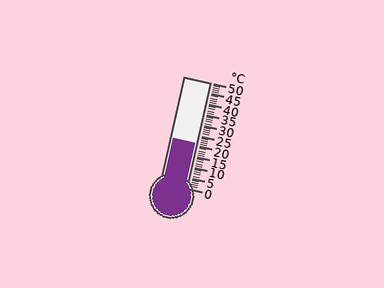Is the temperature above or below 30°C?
The temperature is below 30°C.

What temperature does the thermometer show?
The thermometer shows approximately 21°C.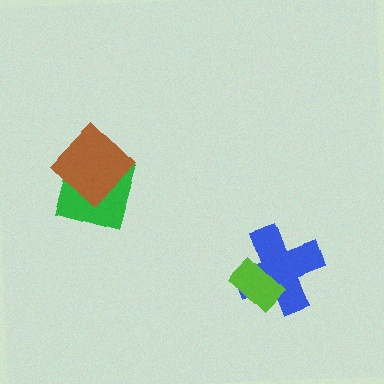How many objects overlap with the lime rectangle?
1 object overlaps with the lime rectangle.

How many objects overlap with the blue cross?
1 object overlaps with the blue cross.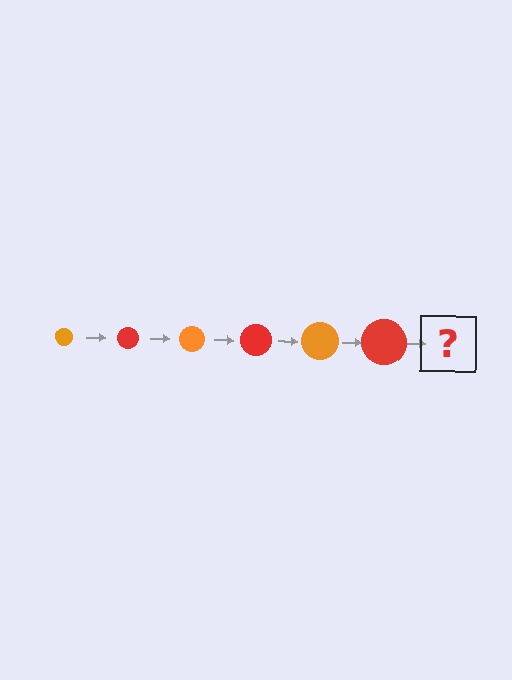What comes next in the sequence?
The next element should be an orange circle, larger than the previous one.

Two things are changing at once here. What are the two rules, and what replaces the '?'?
The two rules are that the circle grows larger each step and the color cycles through orange and red. The '?' should be an orange circle, larger than the previous one.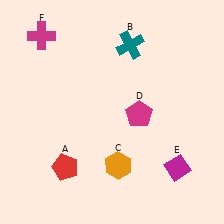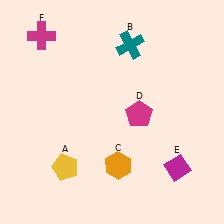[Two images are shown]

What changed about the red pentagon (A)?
In Image 1, A is red. In Image 2, it changed to yellow.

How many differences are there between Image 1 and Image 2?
There is 1 difference between the two images.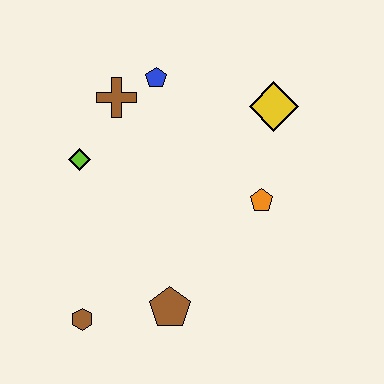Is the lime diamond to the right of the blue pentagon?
No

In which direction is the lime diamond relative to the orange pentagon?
The lime diamond is to the left of the orange pentagon.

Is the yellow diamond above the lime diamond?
Yes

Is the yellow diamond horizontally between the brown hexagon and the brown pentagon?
No